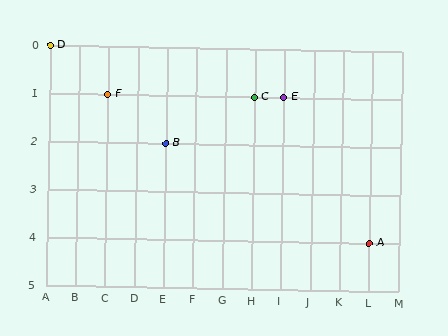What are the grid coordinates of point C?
Point C is at grid coordinates (H, 1).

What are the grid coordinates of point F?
Point F is at grid coordinates (C, 1).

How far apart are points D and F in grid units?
Points D and F are 2 columns and 1 row apart (about 2.2 grid units diagonally).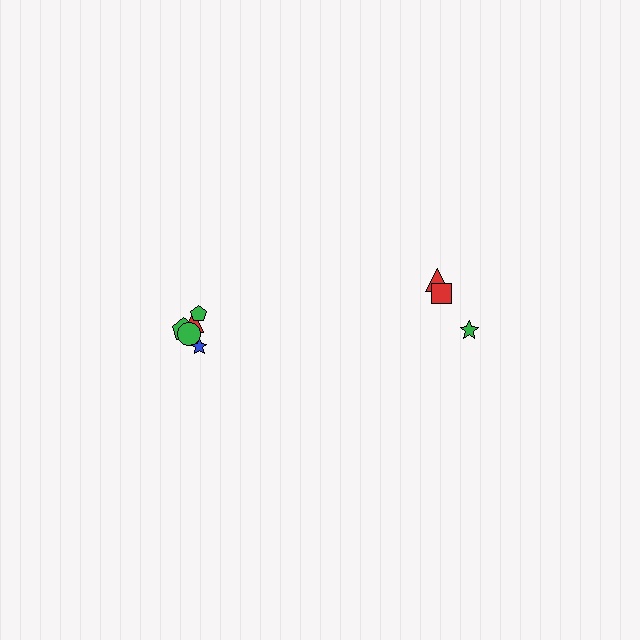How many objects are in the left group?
There are 5 objects.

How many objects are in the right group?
There are 3 objects.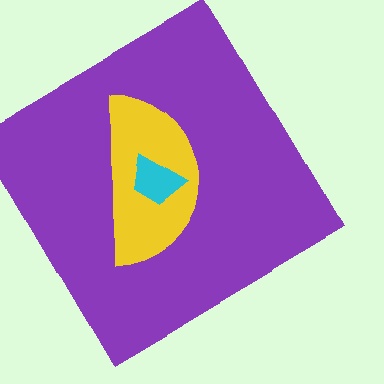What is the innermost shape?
The cyan trapezoid.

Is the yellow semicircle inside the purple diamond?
Yes.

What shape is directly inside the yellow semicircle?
The cyan trapezoid.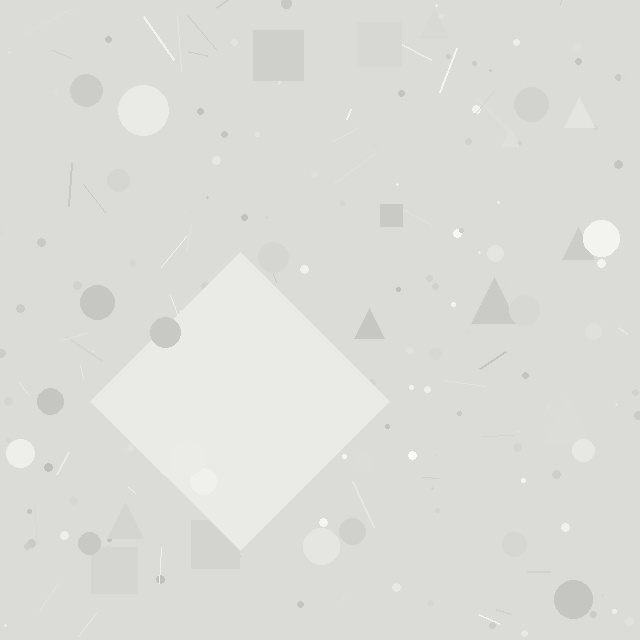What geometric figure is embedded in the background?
A diamond is embedded in the background.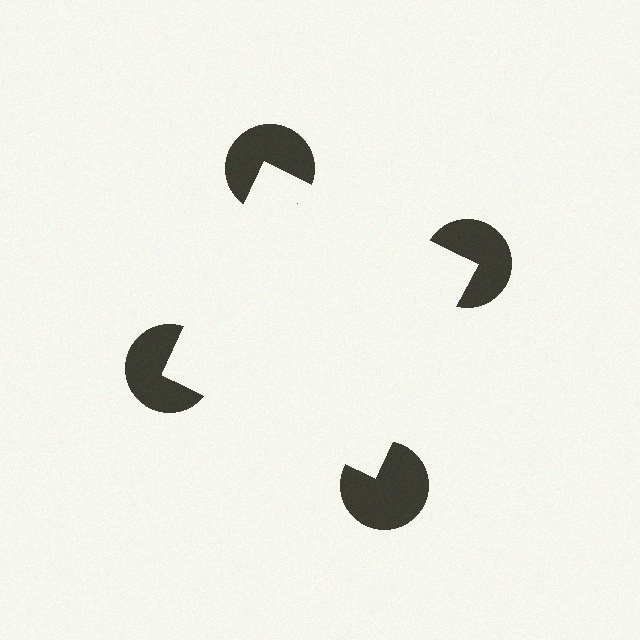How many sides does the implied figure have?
4 sides.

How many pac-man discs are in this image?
There are 4 — one at each vertex of the illusory square.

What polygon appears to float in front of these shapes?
An illusory square — its edges are inferred from the aligned wedge cuts in the pac-man discs, not physically drawn.